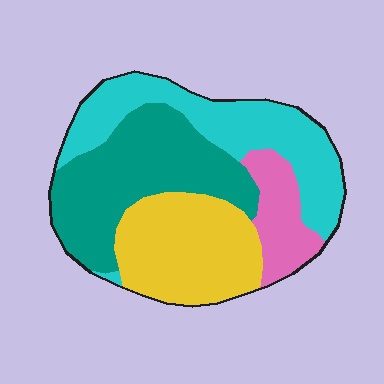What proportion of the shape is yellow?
Yellow takes up about one quarter (1/4) of the shape.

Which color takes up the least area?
Pink, at roughly 10%.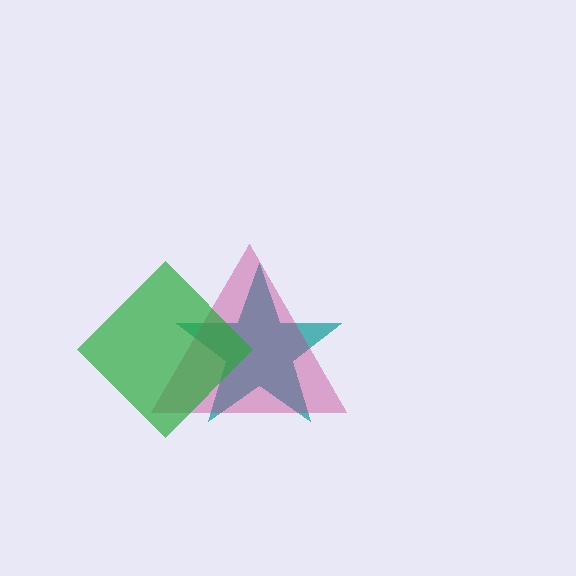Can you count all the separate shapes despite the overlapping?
Yes, there are 3 separate shapes.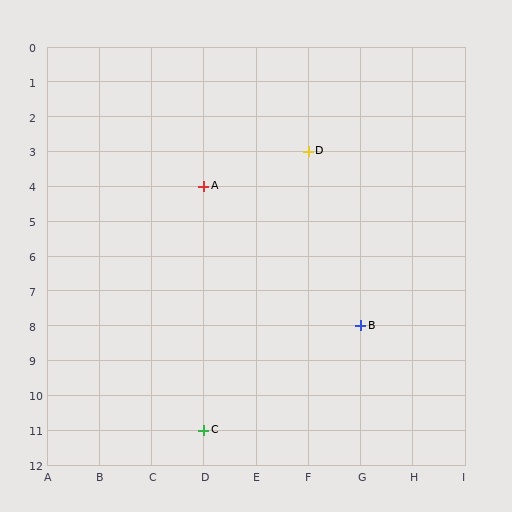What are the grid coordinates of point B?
Point B is at grid coordinates (G, 8).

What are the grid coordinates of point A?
Point A is at grid coordinates (D, 4).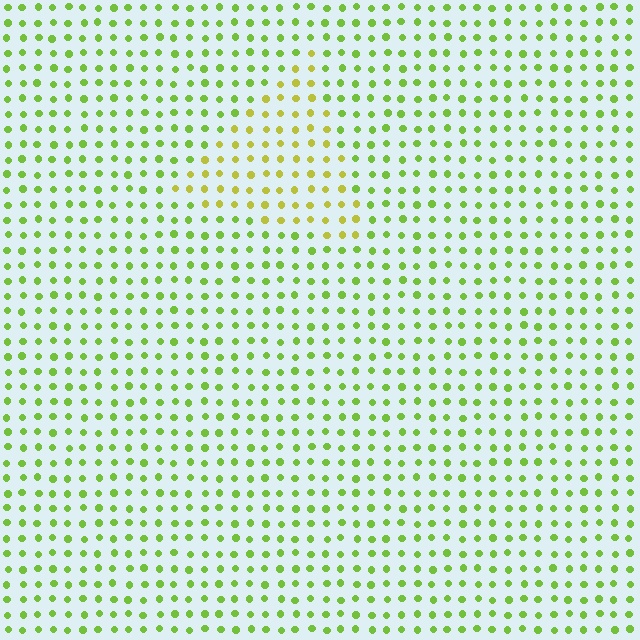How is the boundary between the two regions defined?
The boundary is defined purely by a slight shift in hue (about 32 degrees). Spacing, size, and orientation are identical on both sides.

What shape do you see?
I see a triangle.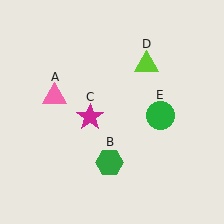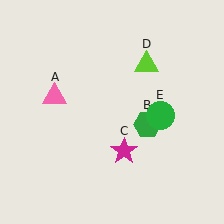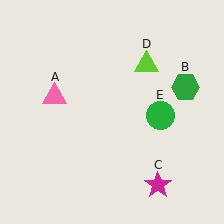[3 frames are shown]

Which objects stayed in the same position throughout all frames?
Pink triangle (object A) and lime triangle (object D) and green circle (object E) remained stationary.